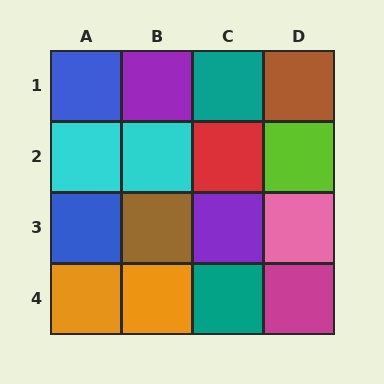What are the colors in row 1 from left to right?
Blue, purple, teal, brown.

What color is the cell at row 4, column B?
Orange.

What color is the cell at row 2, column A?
Cyan.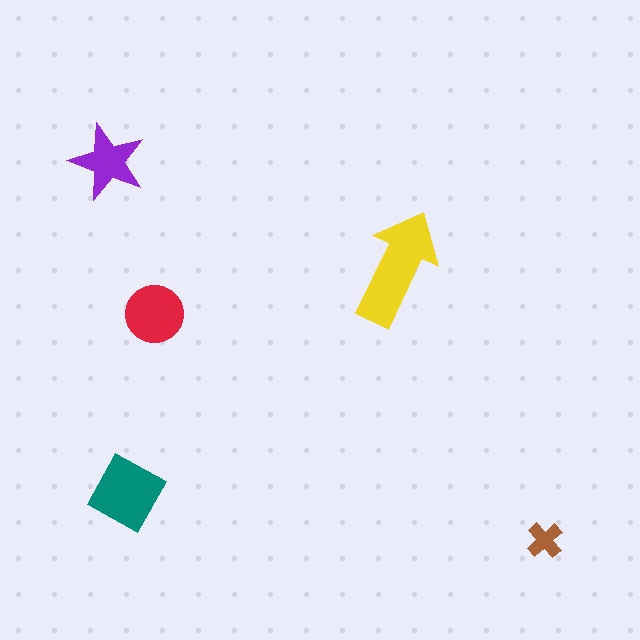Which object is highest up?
The purple star is topmost.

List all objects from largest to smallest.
The yellow arrow, the teal diamond, the red circle, the purple star, the brown cross.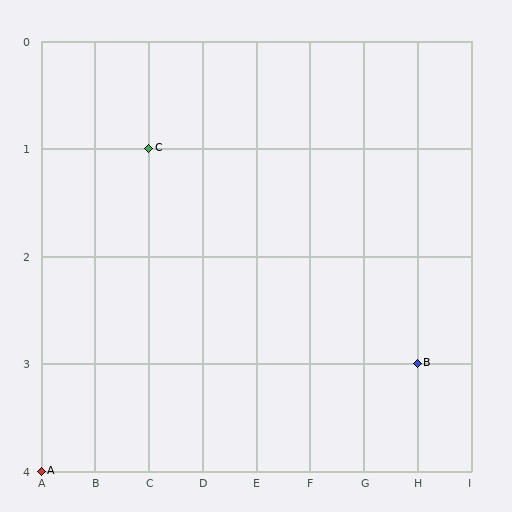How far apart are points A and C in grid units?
Points A and C are 2 columns and 3 rows apart (about 3.6 grid units diagonally).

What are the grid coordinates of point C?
Point C is at grid coordinates (C, 1).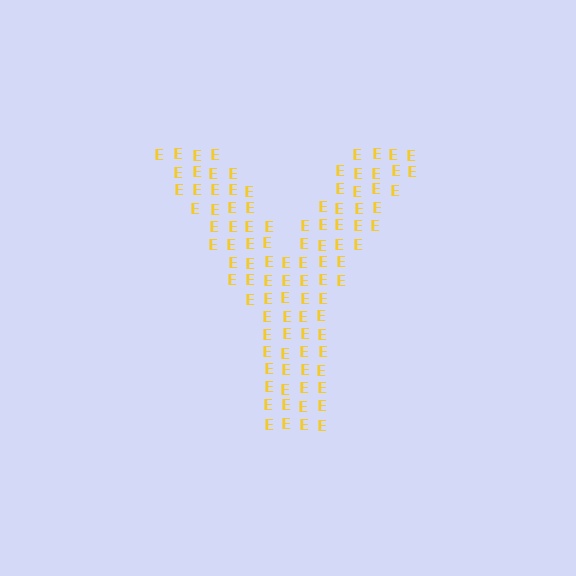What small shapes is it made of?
It is made of small letter E's.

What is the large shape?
The large shape is the letter Y.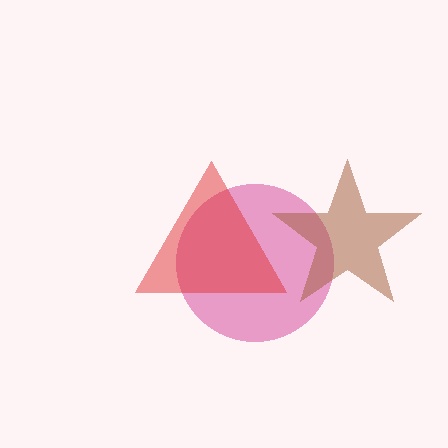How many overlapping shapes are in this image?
There are 3 overlapping shapes in the image.